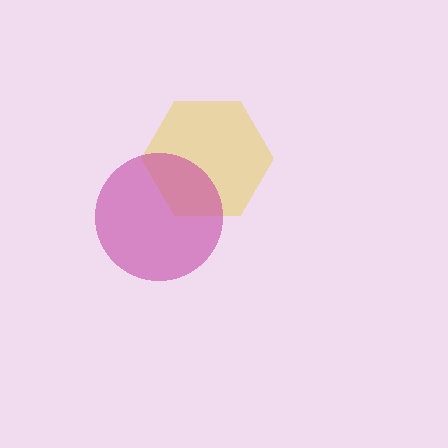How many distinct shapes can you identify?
There are 2 distinct shapes: a yellow hexagon, a magenta circle.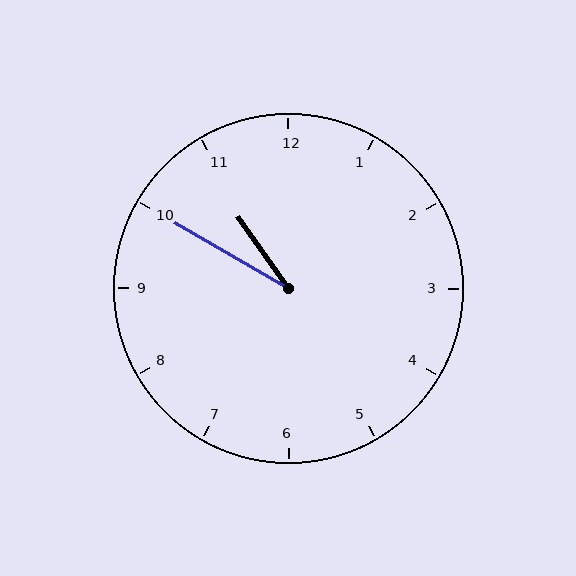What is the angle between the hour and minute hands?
Approximately 25 degrees.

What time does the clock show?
10:50.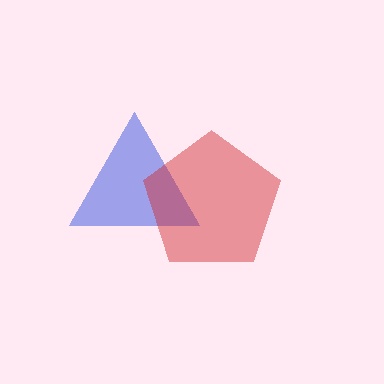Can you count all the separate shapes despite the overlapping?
Yes, there are 2 separate shapes.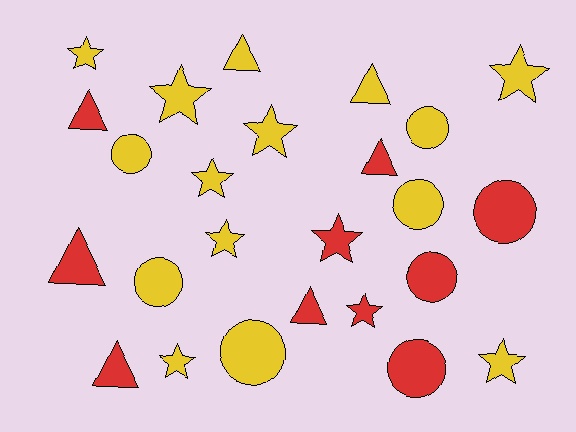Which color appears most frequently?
Yellow, with 15 objects.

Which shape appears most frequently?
Star, with 10 objects.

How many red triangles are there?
There are 5 red triangles.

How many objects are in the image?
There are 25 objects.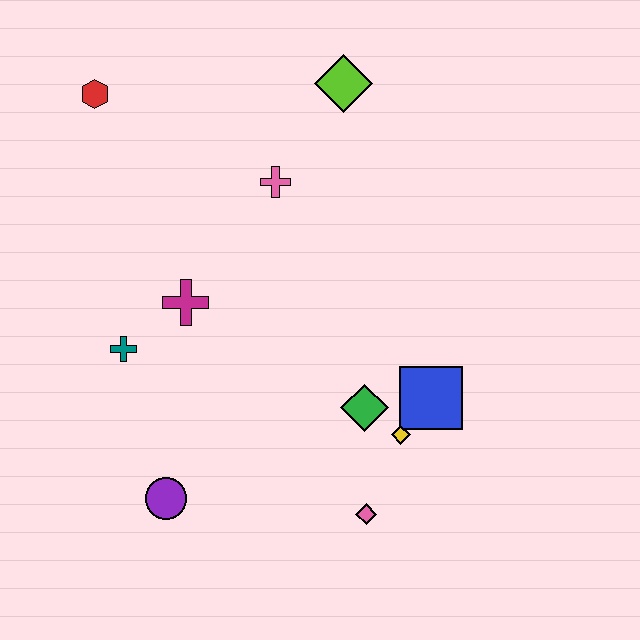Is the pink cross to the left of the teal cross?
No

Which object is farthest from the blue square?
The red hexagon is farthest from the blue square.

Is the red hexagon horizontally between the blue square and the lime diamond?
No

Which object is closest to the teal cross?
The magenta cross is closest to the teal cross.